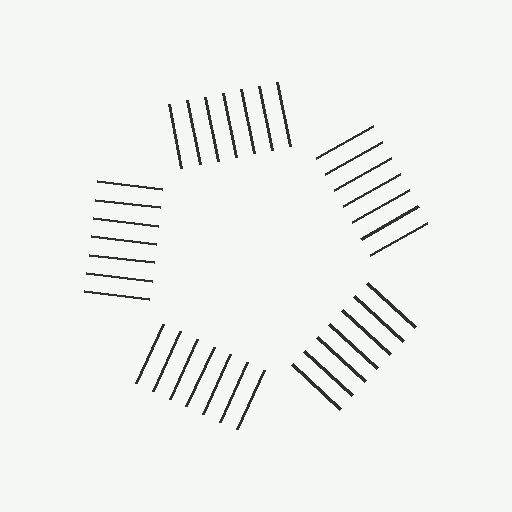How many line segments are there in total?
35 — 7 along each of the 5 edges.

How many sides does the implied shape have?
5 sides — the line-ends trace a pentagon.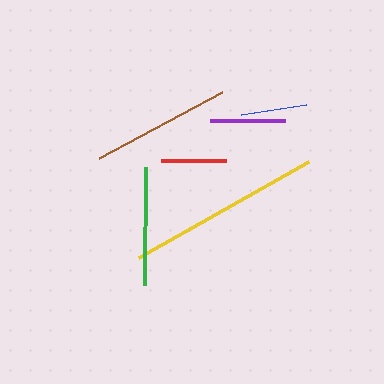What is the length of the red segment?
The red segment is approximately 65 pixels long.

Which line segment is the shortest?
The red line is the shortest at approximately 65 pixels.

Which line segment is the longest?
The yellow line is the longest at approximately 195 pixels.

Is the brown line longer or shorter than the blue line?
The brown line is longer than the blue line.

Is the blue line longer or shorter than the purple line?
The purple line is longer than the blue line.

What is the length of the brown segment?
The brown segment is approximately 140 pixels long.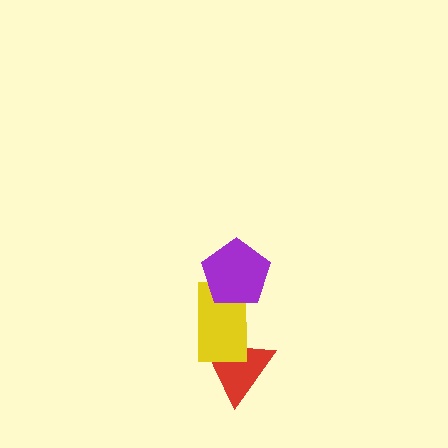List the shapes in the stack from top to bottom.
From top to bottom: the purple pentagon, the yellow rectangle, the red triangle.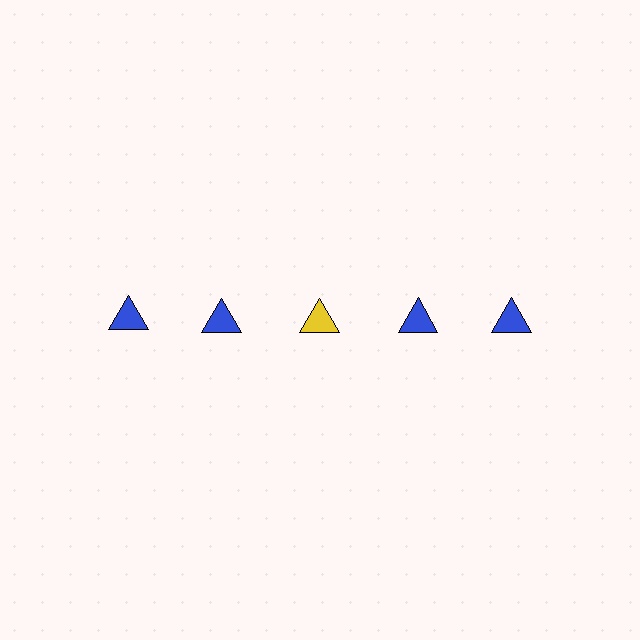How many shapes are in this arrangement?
There are 5 shapes arranged in a grid pattern.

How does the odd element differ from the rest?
It has a different color: yellow instead of blue.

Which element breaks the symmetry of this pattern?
The yellow triangle in the top row, center column breaks the symmetry. All other shapes are blue triangles.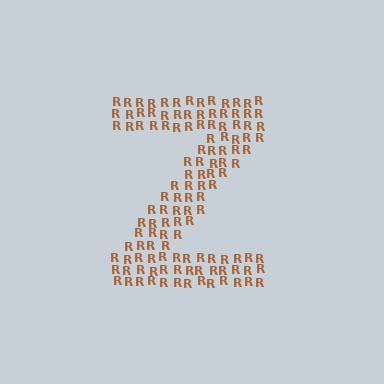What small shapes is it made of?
It is made of small letter R's.